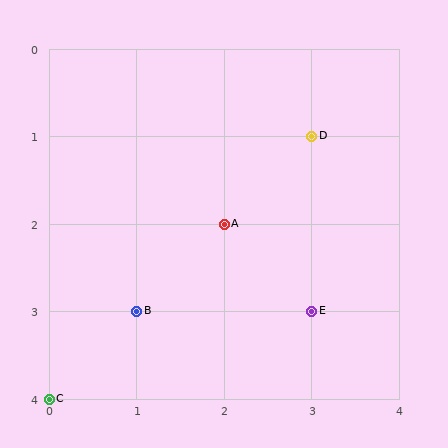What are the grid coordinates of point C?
Point C is at grid coordinates (0, 4).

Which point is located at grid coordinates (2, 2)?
Point A is at (2, 2).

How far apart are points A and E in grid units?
Points A and E are 1 column and 1 row apart (about 1.4 grid units diagonally).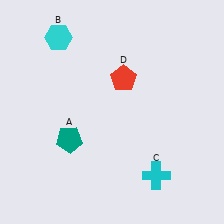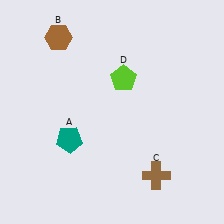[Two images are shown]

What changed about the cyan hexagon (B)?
In Image 1, B is cyan. In Image 2, it changed to brown.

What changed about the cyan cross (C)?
In Image 1, C is cyan. In Image 2, it changed to brown.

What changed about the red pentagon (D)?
In Image 1, D is red. In Image 2, it changed to lime.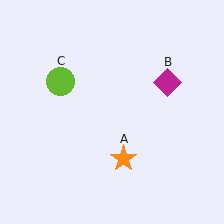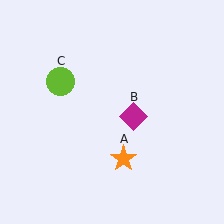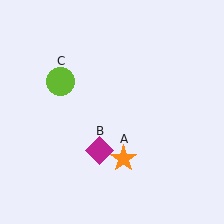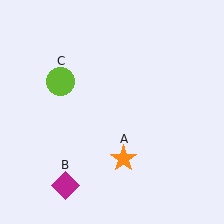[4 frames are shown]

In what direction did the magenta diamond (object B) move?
The magenta diamond (object B) moved down and to the left.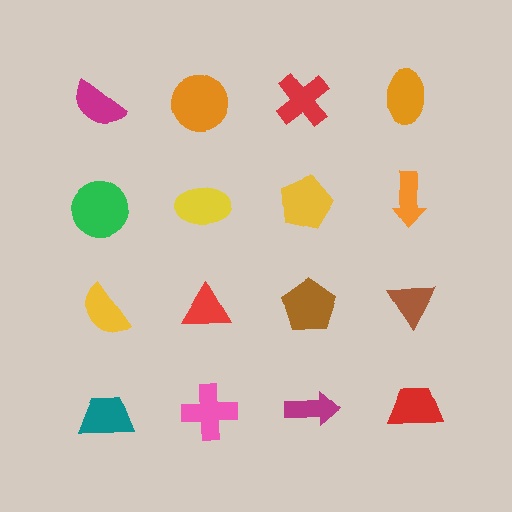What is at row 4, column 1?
A teal trapezoid.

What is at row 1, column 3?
A red cross.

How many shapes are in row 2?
4 shapes.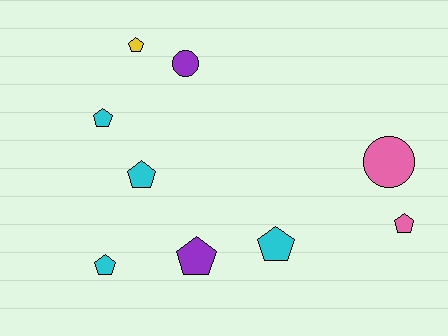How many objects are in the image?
There are 9 objects.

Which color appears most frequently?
Cyan, with 4 objects.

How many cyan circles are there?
There are no cyan circles.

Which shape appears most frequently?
Pentagon, with 7 objects.